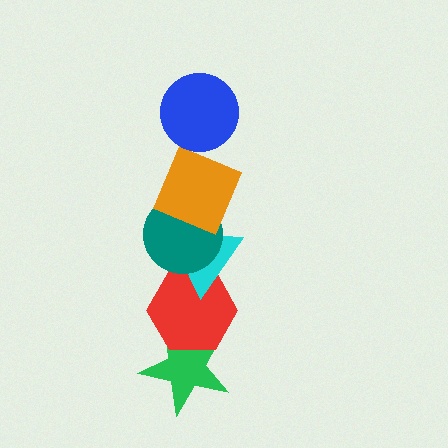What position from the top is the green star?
The green star is 6th from the top.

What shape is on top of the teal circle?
The orange square is on top of the teal circle.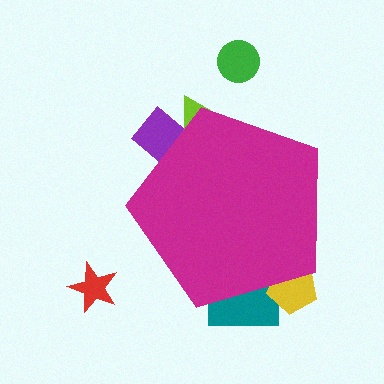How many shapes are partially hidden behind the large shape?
4 shapes are partially hidden.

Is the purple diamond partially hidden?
Yes, the purple diamond is partially hidden behind the magenta pentagon.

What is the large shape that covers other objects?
A magenta pentagon.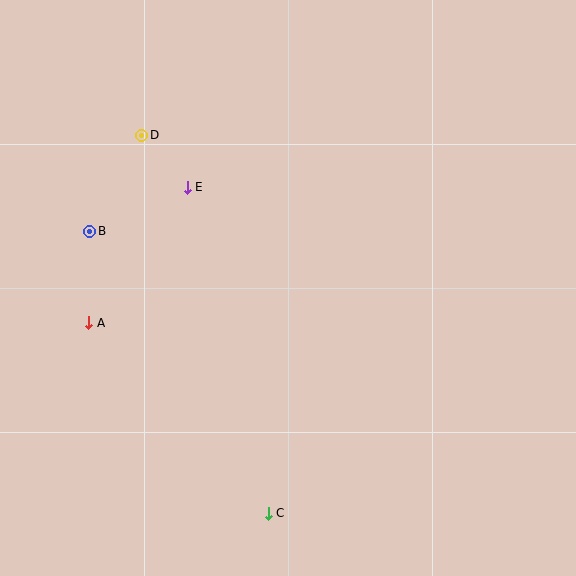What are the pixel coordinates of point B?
Point B is at (90, 231).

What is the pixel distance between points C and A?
The distance between C and A is 262 pixels.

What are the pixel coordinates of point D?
Point D is at (142, 135).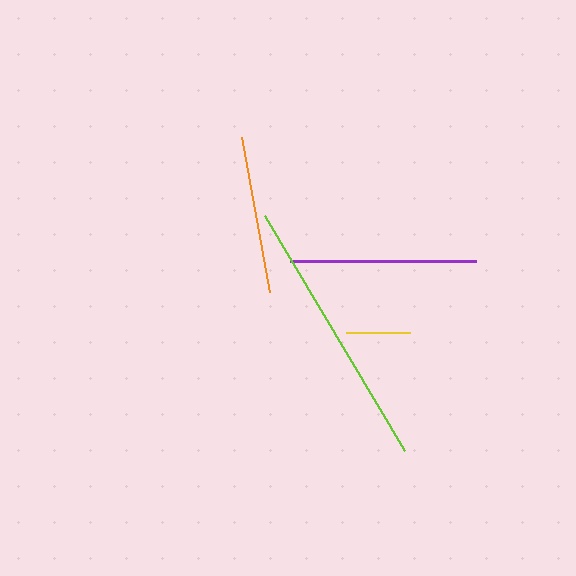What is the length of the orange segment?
The orange segment is approximately 158 pixels long.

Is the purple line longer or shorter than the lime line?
The lime line is longer than the purple line.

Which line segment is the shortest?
The yellow line is the shortest at approximately 64 pixels.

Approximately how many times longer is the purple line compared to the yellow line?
The purple line is approximately 2.9 times the length of the yellow line.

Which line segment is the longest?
The lime line is the longest at approximately 274 pixels.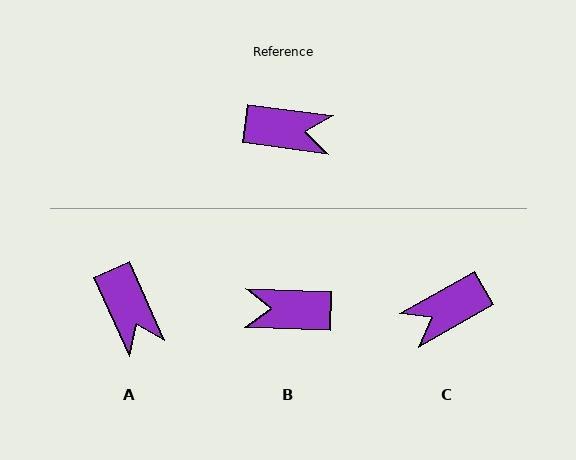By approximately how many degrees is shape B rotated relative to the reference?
Approximately 174 degrees clockwise.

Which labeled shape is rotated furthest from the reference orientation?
B, about 174 degrees away.